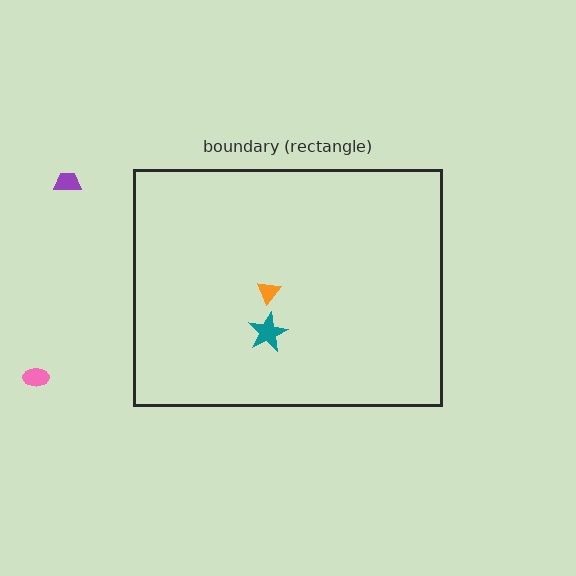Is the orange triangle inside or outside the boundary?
Inside.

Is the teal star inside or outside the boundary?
Inside.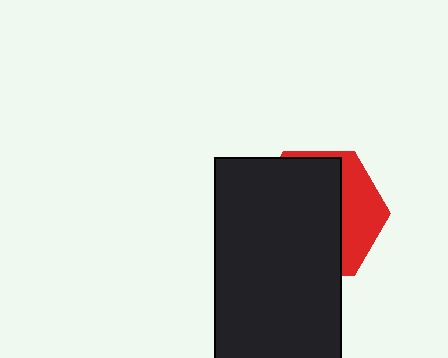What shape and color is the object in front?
The object in front is a black rectangle.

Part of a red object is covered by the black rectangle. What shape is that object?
It is a hexagon.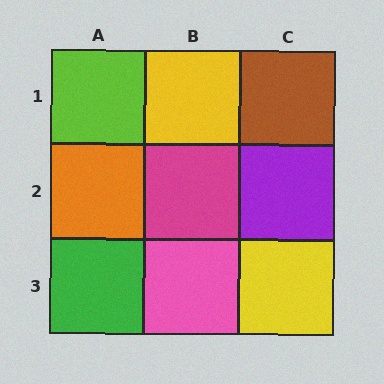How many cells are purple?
1 cell is purple.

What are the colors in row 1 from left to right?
Lime, yellow, brown.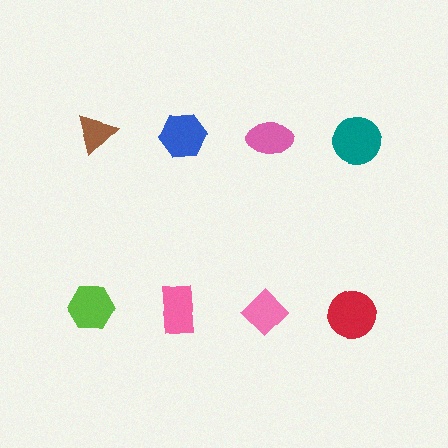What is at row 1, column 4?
A teal circle.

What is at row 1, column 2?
A blue hexagon.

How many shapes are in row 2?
4 shapes.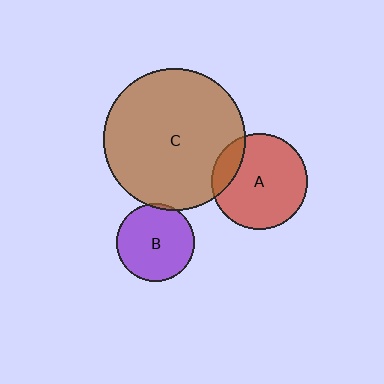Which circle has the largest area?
Circle C (brown).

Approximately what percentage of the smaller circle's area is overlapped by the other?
Approximately 5%.